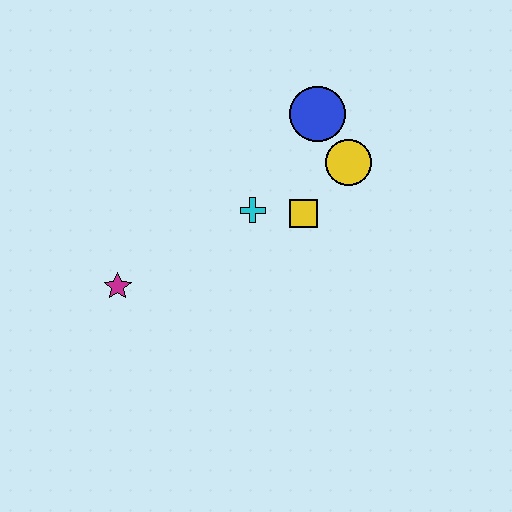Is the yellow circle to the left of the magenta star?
No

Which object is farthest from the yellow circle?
The magenta star is farthest from the yellow circle.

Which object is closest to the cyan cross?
The yellow square is closest to the cyan cross.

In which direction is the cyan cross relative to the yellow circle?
The cyan cross is to the left of the yellow circle.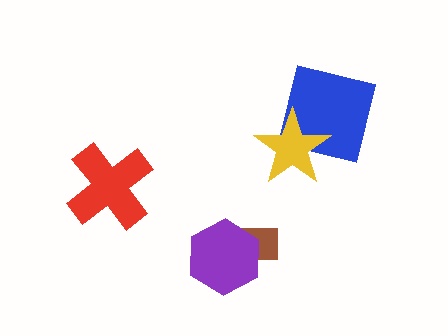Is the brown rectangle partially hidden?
Yes, it is partially covered by another shape.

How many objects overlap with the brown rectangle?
1 object overlaps with the brown rectangle.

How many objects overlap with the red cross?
0 objects overlap with the red cross.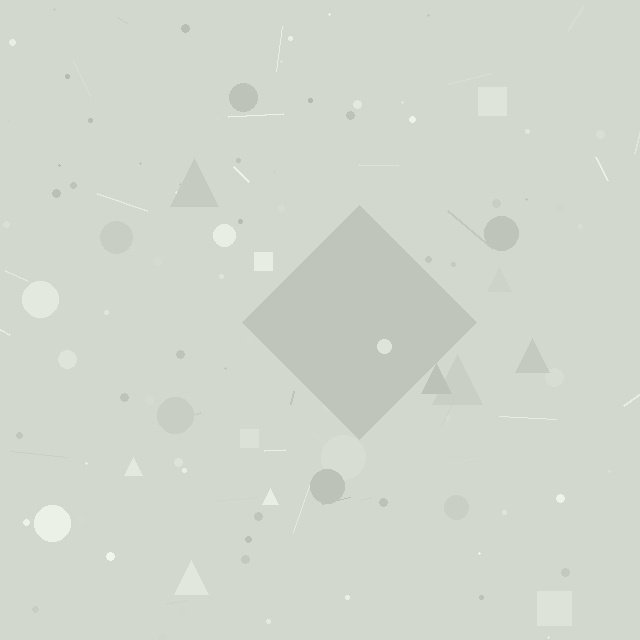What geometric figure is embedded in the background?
A diamond is embedded in the background.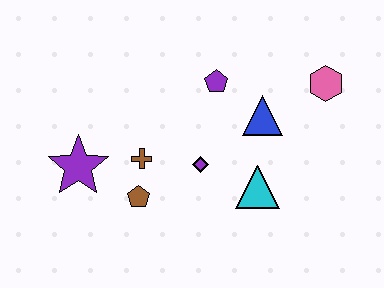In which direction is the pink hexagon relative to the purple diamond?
The pink hexagon is to the right of the purple diamond.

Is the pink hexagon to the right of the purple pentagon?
Yes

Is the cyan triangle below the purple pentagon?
Yes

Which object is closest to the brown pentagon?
The brown cross is closest to the brown pentagon.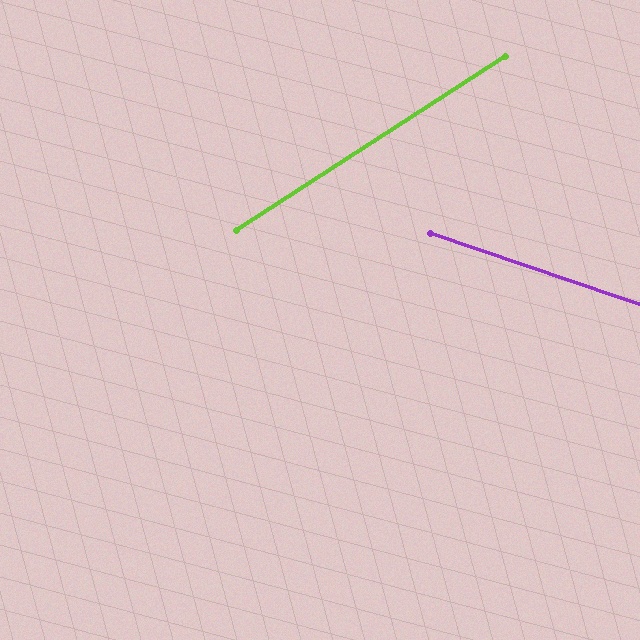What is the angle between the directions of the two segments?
Approximately 52 degrees.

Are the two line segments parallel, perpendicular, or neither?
Neither parallel nor perpendicular — they differ by about 52°.